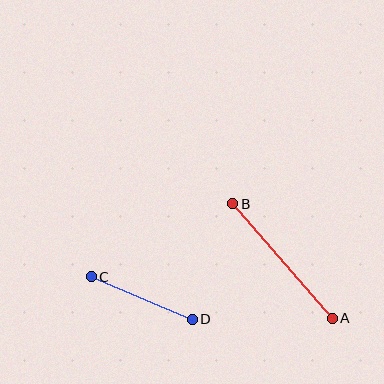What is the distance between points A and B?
The distance is approximately 151 pixels.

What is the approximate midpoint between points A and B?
The midpoint is at approximately (282, 261) pixels.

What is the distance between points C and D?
The distance is approximately 110 pixels.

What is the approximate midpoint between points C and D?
The midpoint is at approximately (142, 298) pixels.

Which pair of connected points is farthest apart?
Points A and B are farthest apart.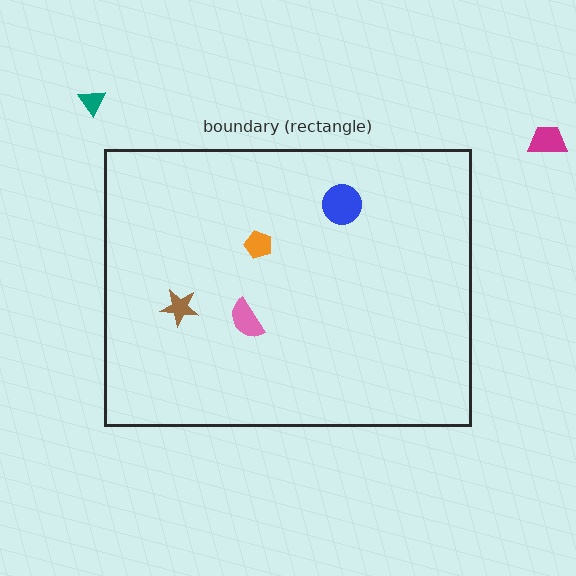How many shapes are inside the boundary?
4 inside, 2 outside.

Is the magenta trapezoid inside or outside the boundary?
Outside.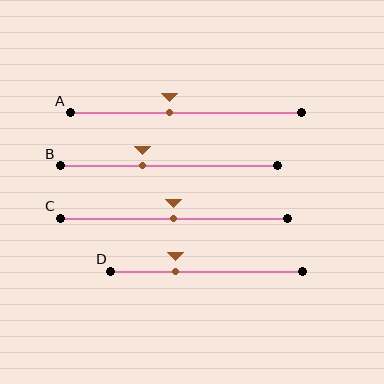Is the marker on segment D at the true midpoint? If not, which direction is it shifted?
No, the marker on segment D is shifted to the left by about 16% of the segment length.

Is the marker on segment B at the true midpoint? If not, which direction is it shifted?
No, the marker on segment B is shifted to the left by about 12% of the segment length.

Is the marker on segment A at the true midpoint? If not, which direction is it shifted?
No, the marker on segment A is shifted to the left by about 7% of the segment length.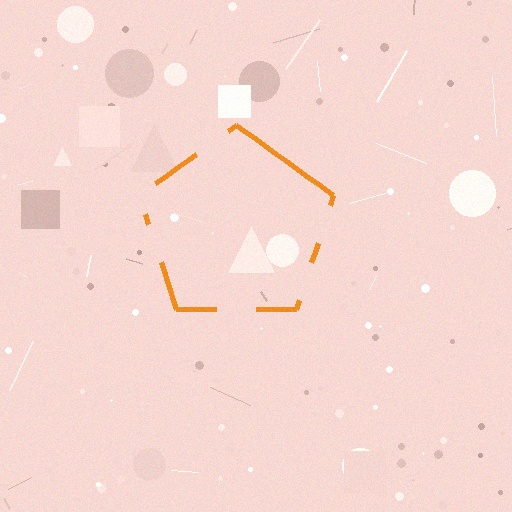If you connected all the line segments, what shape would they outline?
They would outline a pentagon.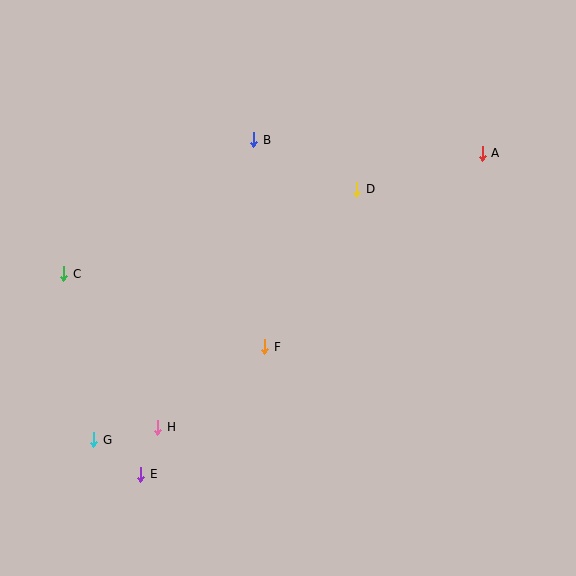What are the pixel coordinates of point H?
Point H is at (158, 427).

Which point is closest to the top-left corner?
Point C is closest to the top-left corner.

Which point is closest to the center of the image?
Point F at (265, 347) is closest to the center.